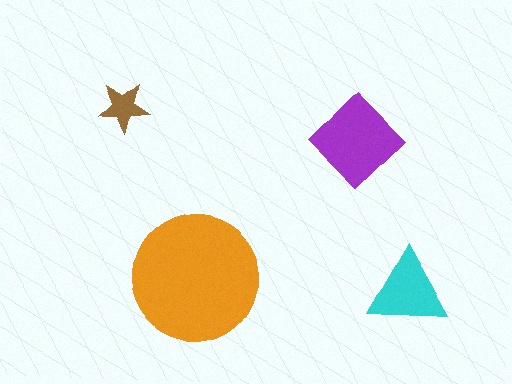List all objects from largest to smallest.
The orange circle, the purple diamond, the cyan triangle, the brown star.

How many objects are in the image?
There are 4 objects in the image.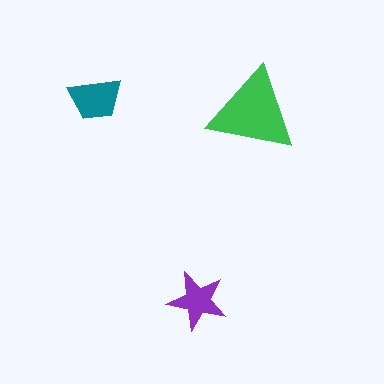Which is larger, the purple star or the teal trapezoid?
The teal trapezoid.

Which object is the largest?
The green triangle.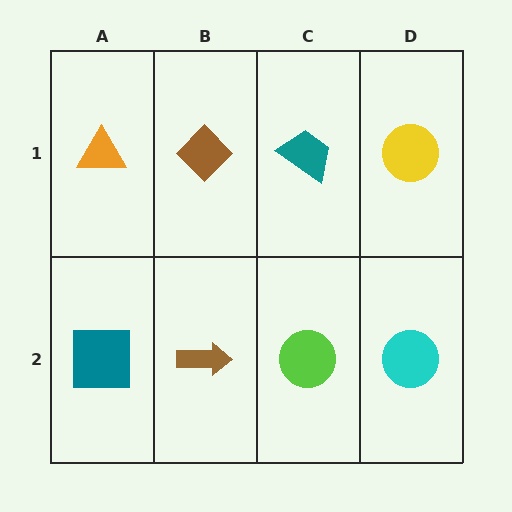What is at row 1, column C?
A teal trapezoid.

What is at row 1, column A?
An orange triangle.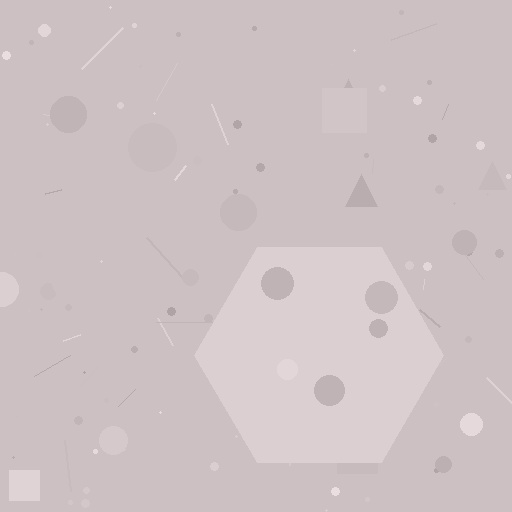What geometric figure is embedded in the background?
A hexagon is embedded in the background.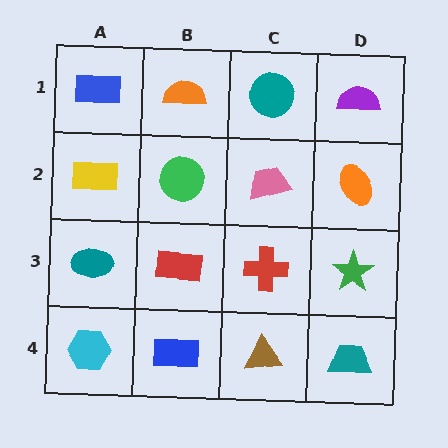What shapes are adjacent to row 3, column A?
A yellow rectangle (row 2, column A), a cyan hexagon (row 4, column A), a red rectangle (row 3, column B).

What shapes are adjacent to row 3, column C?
A pink trapezoid (row 2, column C), a brown triangle (row 4, column C), a red rectangle (row 3, column B), a green star (row 3, column D).